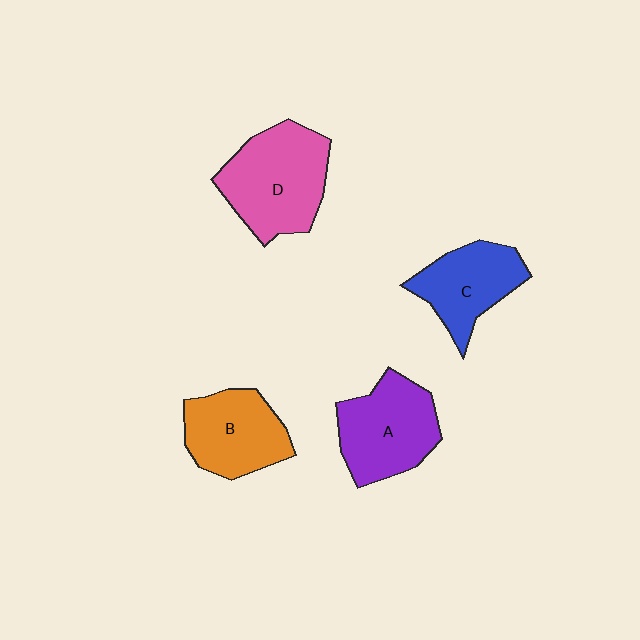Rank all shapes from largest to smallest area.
From largest to smallest: D (pink), A (purple), B (orange), C (blue).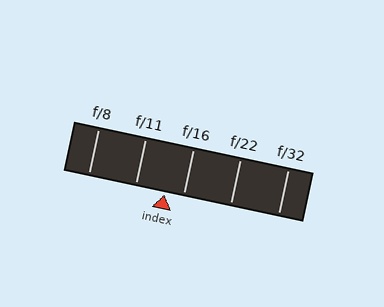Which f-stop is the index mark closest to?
The index mark is closest to f/16.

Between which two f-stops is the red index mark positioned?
The index mark is between f/11 and f/16.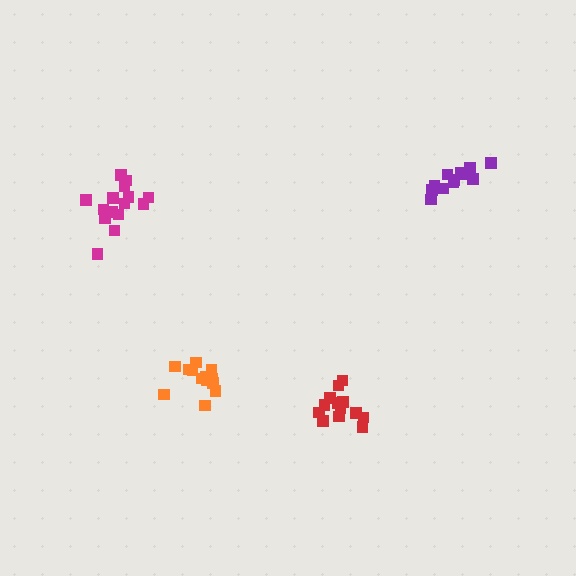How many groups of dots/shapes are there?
There are 4 groups.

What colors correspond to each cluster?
The clusters are colored: orange, purple, magenta, red.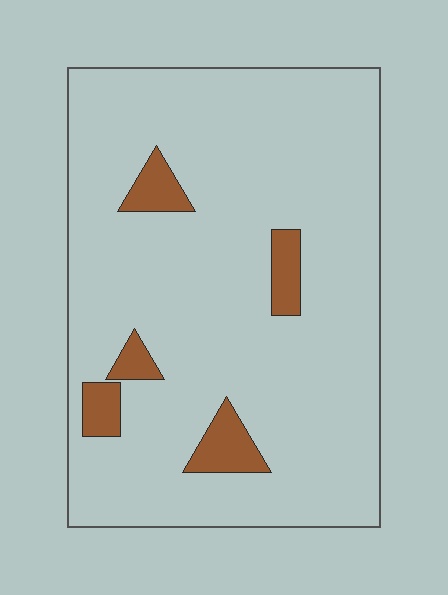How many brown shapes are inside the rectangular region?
5.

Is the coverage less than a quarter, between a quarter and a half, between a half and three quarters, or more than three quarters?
Less than a quarter.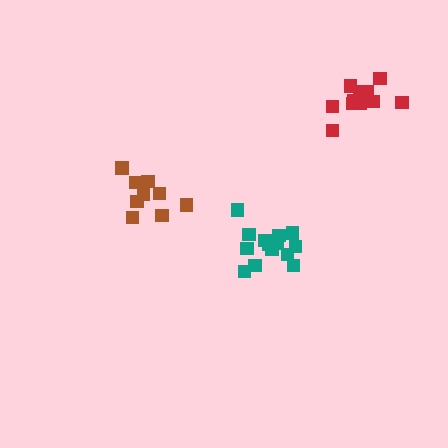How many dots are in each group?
Group 1: 15 dots, Group 2: 10 dots, Group 3: 11 dots (36 total).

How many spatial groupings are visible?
There are 3 spatial groupings.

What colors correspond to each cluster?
The clusters are colored: teal, brown, red.